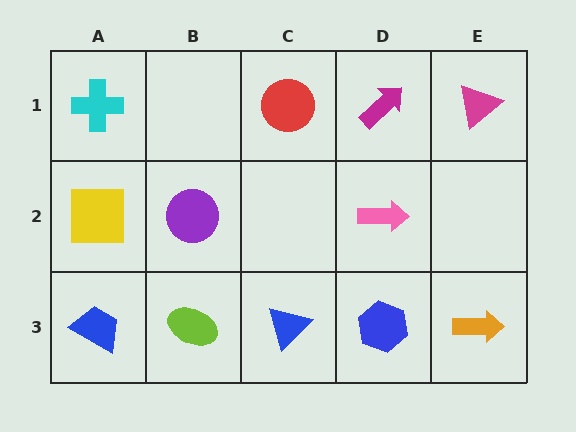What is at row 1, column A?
A cyan cross.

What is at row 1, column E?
A magenta triangle.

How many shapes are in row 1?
4 shapes.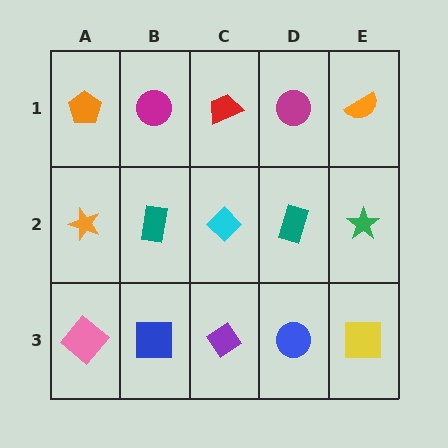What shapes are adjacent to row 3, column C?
A cyan diamond (row 2, column C), a blue square (row 3, column B), a blue circle (row 3, column D).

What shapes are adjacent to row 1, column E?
A green star (row 2, column E), a magenta circle (row 1, column D).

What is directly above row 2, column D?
A magenta circle.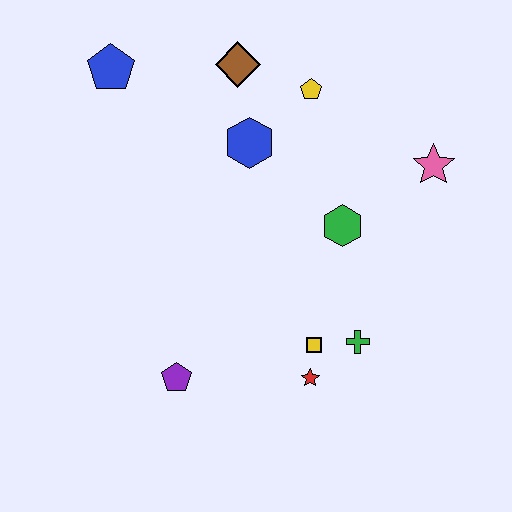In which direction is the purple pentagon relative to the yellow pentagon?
The purple pentagon is below the yellow pentagon.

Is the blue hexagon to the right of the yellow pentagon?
No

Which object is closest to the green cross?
The yellow square is closest to the green cross.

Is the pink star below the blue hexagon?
Yes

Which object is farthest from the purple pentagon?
The pink star is farthest from the purple pentagon.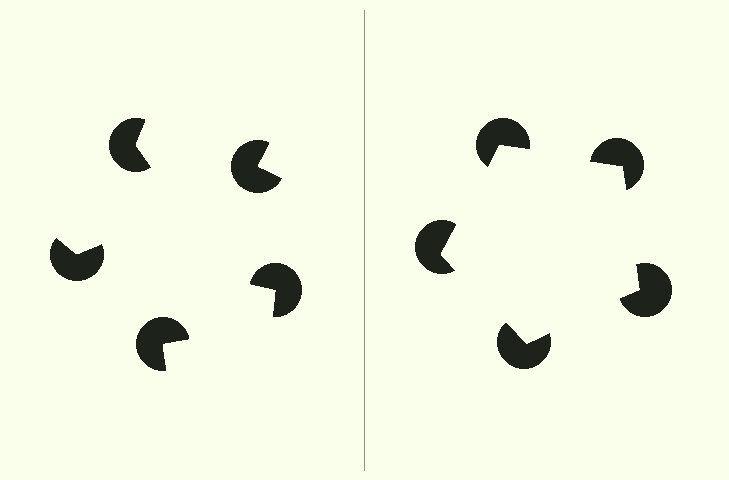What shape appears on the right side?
An illusory pentagon.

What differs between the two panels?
The pac-man discs are positioned identically on both sides; only the wedge orientations differ. On the right they align to a pentagon; on the left they are misaligned.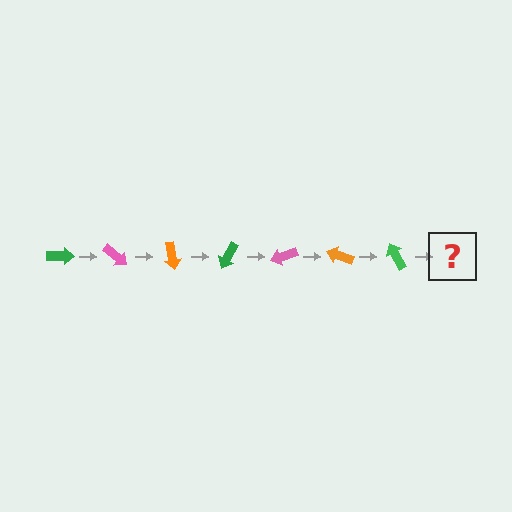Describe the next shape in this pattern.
It should be a pink arrow, rotated 280 degrees from the start.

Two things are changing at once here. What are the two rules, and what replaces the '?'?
The two rules are that it rotates 40 degrees each step and the color cycles through green, pink, and orange. The '?' should be a pink arrow, rotated 280 degrees from the start.